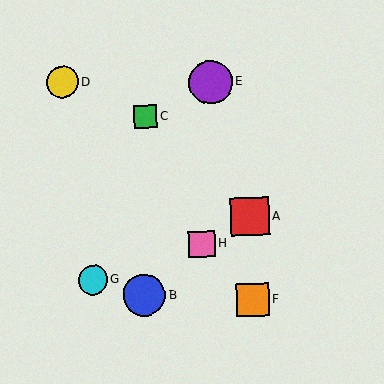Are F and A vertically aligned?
Yes, both are at x≈253.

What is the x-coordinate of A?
Object A is at x≈250.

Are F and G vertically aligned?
No, F is at x≈253 and G is at x≈93.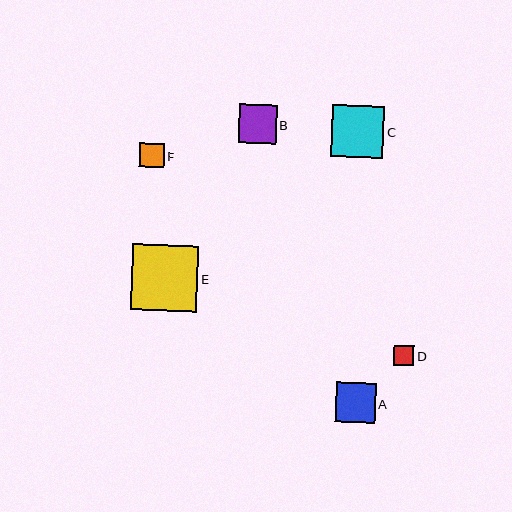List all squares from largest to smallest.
From largest to smallest: E, C, A, B, F, D.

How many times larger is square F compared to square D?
Square F is approximately 1.2 times the size of square D.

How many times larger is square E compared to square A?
Square E is approximately 1.7 times the size of square A.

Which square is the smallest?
Square D is the smallest with a size of approximately 20 pixels.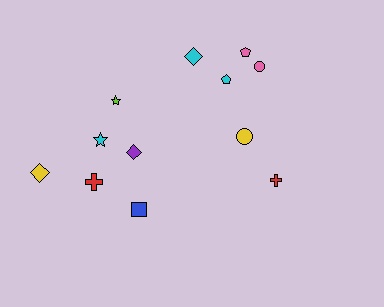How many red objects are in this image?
There are 2 red objects.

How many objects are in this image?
There are 12 objects.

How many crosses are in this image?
There are 2 crosses.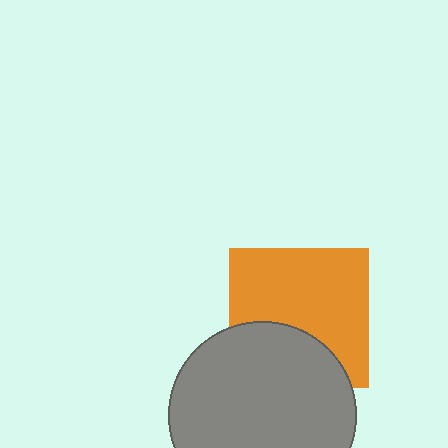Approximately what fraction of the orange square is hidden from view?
Roughly 33% of the orange square is hidden behind the gray circle.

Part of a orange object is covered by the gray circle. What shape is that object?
It is a square.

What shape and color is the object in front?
The object in front is a gray circle.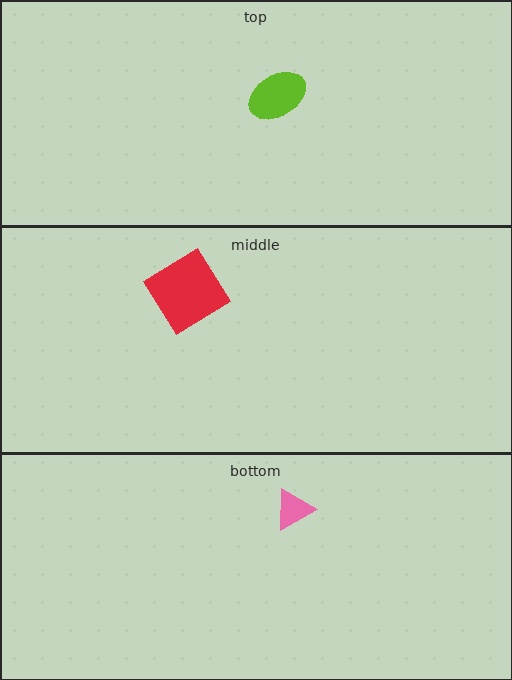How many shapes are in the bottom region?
1.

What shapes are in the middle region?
The red diamond.